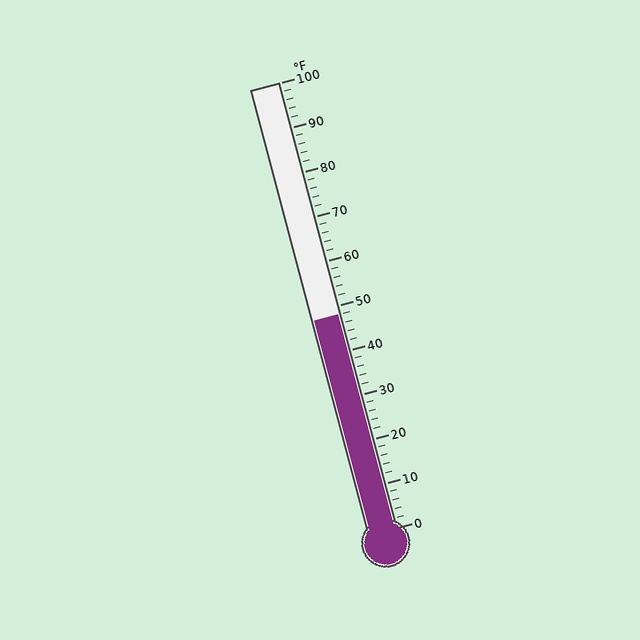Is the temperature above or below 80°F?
The temperature is below 80°F.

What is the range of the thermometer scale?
The thermometer scale ranges from 0°F to 100°F.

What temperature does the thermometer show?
The thermometer shows approximately 48°F.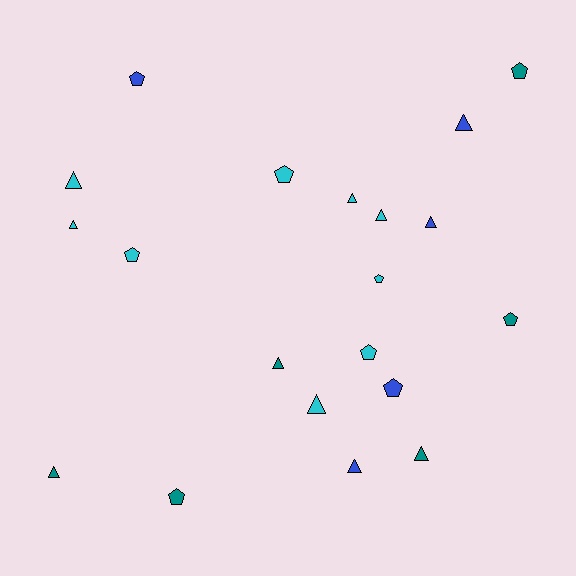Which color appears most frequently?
Cyan, with 9 objects.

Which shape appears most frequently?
Triangle, with 11 objects.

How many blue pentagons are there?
There are 2 blue pentagons.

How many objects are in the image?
There are 20 objects.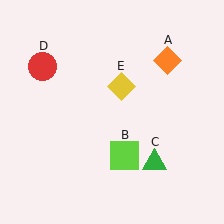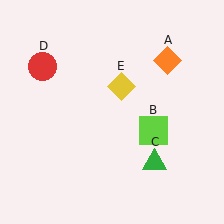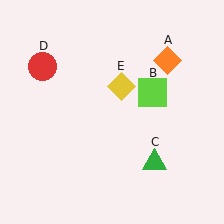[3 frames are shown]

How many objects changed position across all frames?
1 object changed position: lime square (object B).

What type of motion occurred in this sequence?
The lime square (object B) rotated counterclockwise around the center of the scene.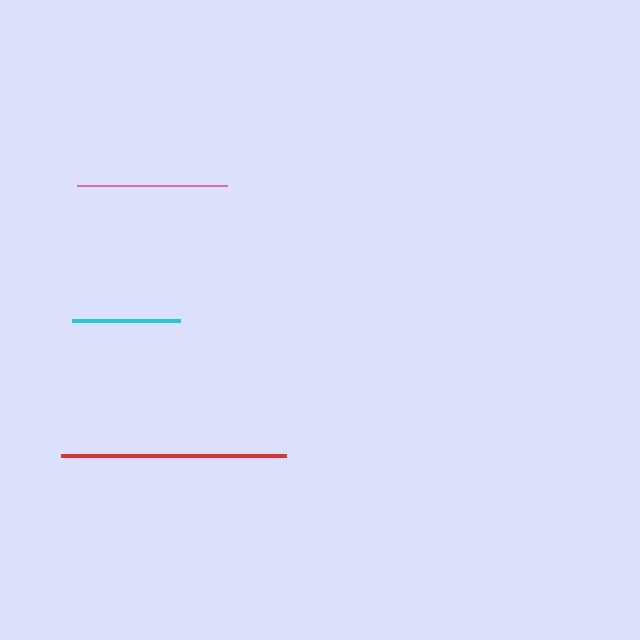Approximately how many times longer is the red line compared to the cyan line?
The red line is approximately 2.1 times the length of the cyan line.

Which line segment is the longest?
The red line is the longest at approximately 226 pixels.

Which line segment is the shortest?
The cyan line is the shortest at approximately 108 pixels.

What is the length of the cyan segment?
The cyan segment is approximately 108 pixels long.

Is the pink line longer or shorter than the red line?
The red line is longer than the pink line.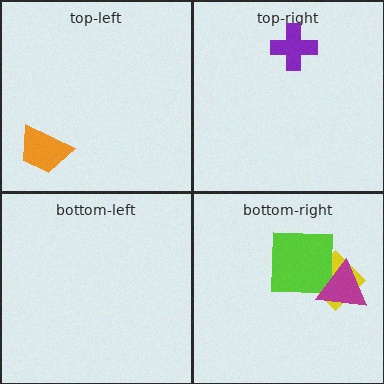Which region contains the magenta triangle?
The bottom-right region.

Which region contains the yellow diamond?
The bottom-right region.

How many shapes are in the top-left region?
1.